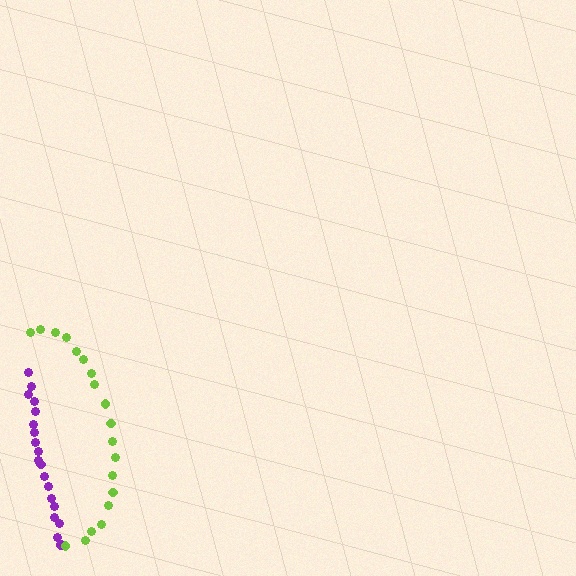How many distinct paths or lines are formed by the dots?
There are 2 distinct paths.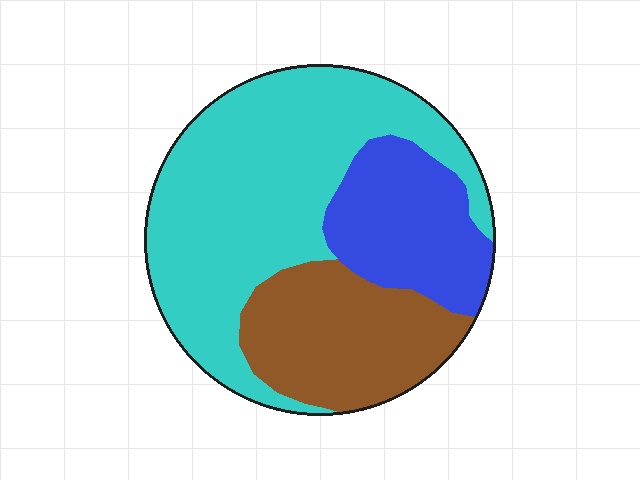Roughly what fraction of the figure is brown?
Brown covers about 25% of the figure.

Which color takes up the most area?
Cyan, at roughly 55%.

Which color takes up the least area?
Blue, at roughly 20%.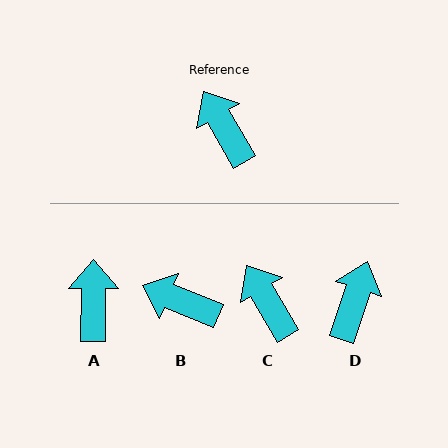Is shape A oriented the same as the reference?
No, it is off by about 31 degrees.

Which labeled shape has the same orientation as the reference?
C.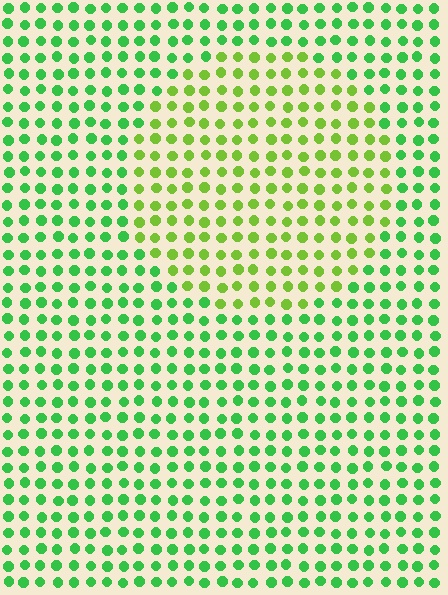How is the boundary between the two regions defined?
The boundary is defined purely by a slight shift in hue (about 36 degrees). Spacing, size, and orientation are identical on both sides.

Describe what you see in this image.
The image is filled with small green elements in a uniform arrangement. A circle-shaped region is visible where the elements are tinted to a slightly different hue, forming a subtle color boundary.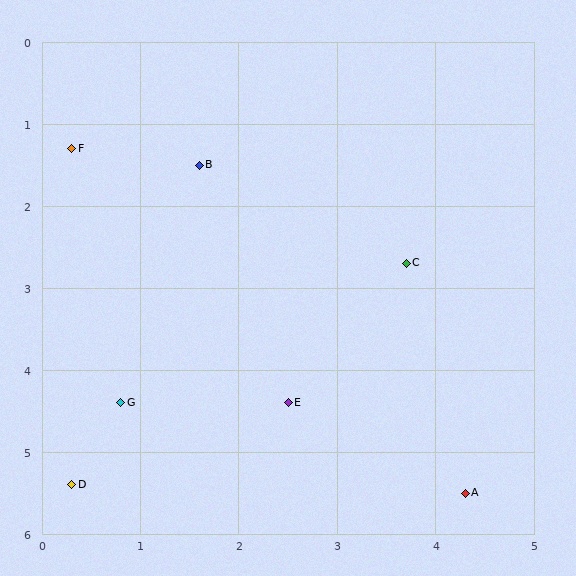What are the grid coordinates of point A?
Point A is at approximately (4.3, 5.5).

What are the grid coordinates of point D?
Point D is at approximately (0.3, 5.4).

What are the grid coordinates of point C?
Point C is at approximately (3.7, 2.7).